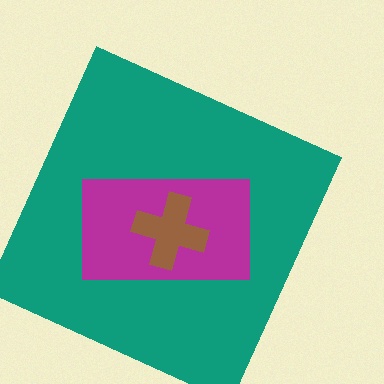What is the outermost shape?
The teal square.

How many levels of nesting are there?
3.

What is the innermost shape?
The brown cross.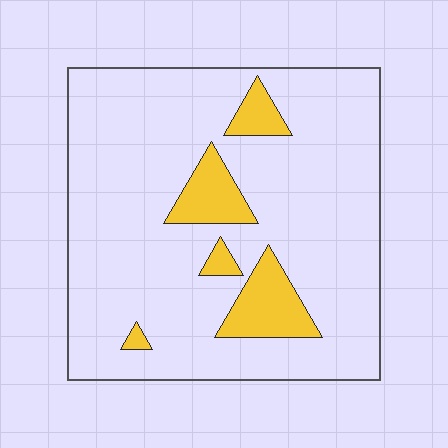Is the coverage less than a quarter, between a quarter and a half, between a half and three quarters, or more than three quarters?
Less than a quarter.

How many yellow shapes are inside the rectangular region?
5.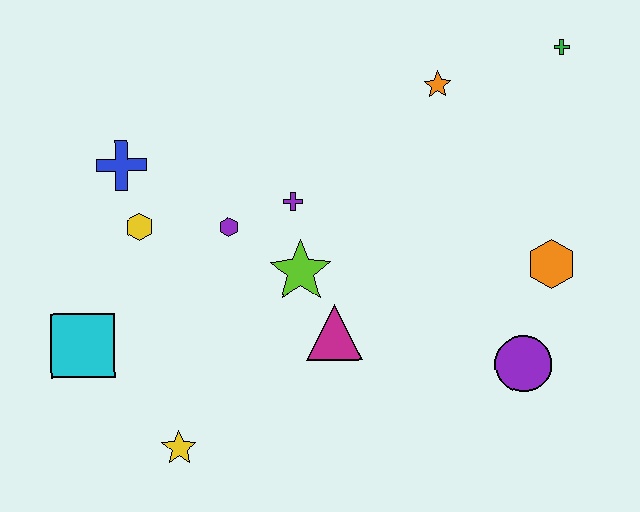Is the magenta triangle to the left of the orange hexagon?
Yes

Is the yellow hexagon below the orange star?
Yes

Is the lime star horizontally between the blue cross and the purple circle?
Yes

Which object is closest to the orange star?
The green cross is closest to the orange star.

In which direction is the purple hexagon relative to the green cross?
The purple hexagon is to the left of the green cross.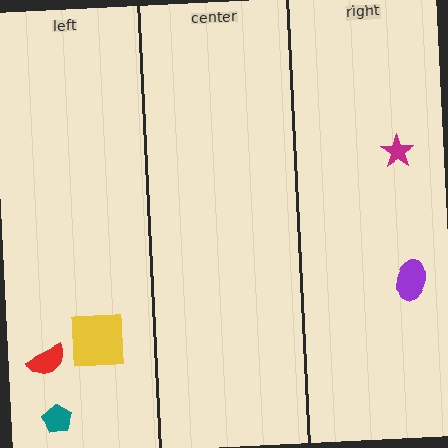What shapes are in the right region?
The purple ellipse, the magenta star.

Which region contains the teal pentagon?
The left region.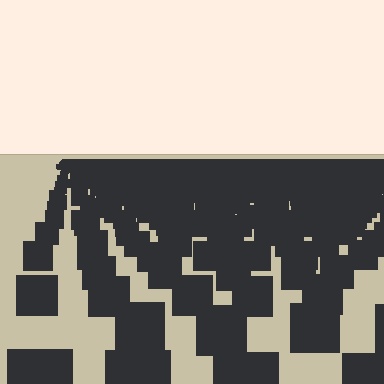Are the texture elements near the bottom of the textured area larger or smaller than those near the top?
Larger. Near the bottom, elements are closer to the viewer and appear at a bigger on-screen size.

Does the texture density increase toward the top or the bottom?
Density increases toward the top.